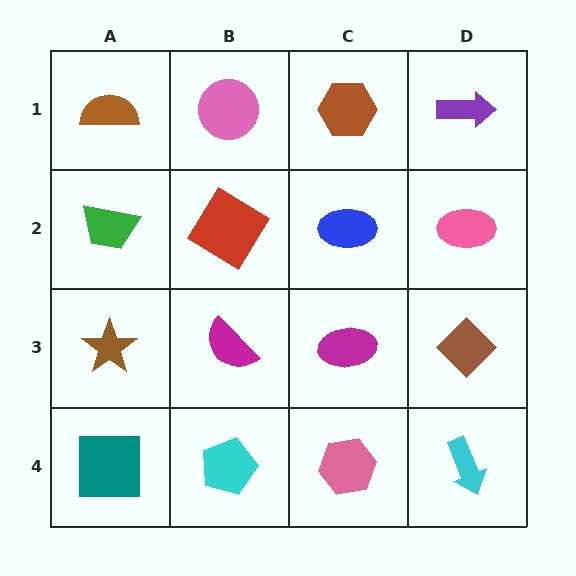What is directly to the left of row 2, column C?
A red diamond.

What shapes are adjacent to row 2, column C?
A brown hexagon (row 1, column C), a magenta ellipse (row 3, column C), a red diamond (row 2, column B), a pink ellipse (row 2, column D).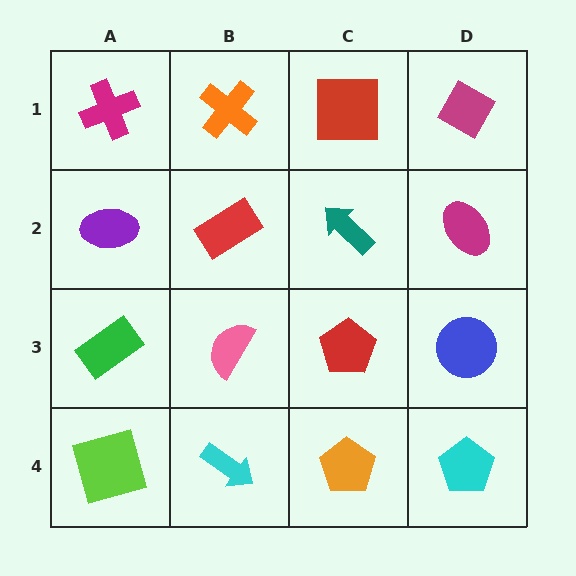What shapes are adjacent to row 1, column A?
A purple ellipse (row 2, column A), an orange cross (row 1, column B).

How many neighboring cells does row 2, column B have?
4.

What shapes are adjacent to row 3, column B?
A red rectangle (row 2, column B), a cyan arrow (row 4, column B), a green rectangle (row 3, column A), a red pentagon (row 3, column C).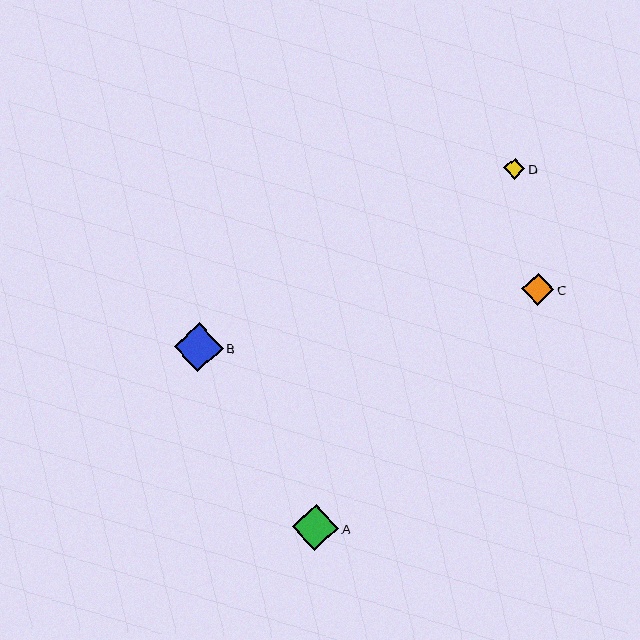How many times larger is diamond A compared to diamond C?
Diamond A is approximately 1.4 times the size of diamond C.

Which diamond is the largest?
Diamond B is the largest with a size of approximately 49 pixels.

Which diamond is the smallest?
Diamond D is the smallest with a size of approximately 21 pixels.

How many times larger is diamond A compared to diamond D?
Diamond A is approximately 2.2 times the size of diamond D.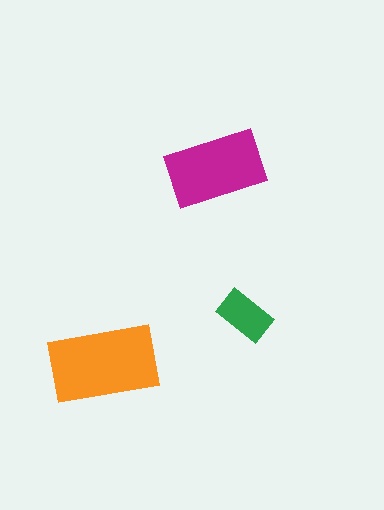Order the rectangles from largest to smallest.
the orange one, the magenta one, the green one.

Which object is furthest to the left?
The orange rectangle is leftmost.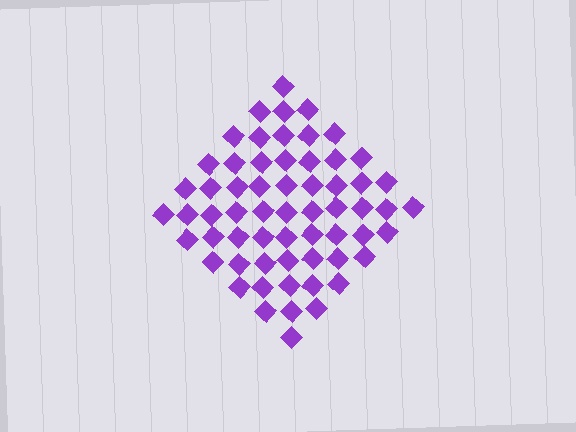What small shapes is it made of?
It is made of small diamonds.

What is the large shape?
The large shape is a diamond.